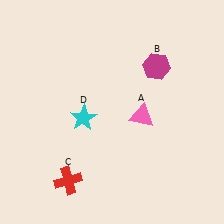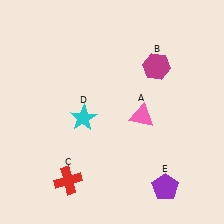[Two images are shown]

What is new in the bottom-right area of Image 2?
A purple pentagon (E) was added in the bottom-right area of Image 2.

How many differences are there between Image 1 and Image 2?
There is 1 difference between the two images.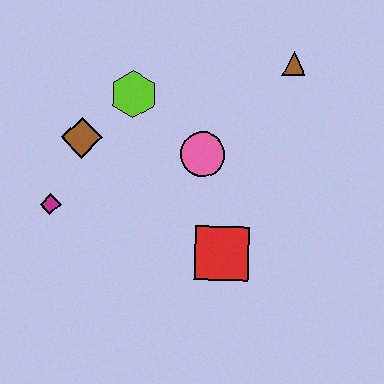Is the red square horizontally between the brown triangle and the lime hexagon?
Yes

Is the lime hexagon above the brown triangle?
No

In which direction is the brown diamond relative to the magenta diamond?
The brown diamond is above the magenta diamond.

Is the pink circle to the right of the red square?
No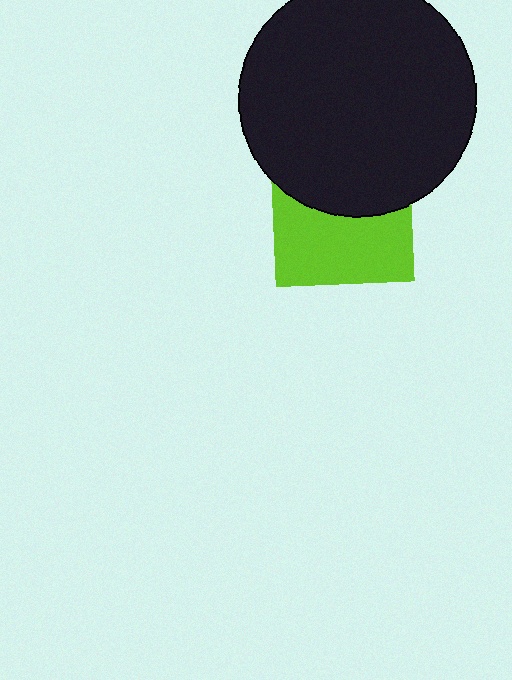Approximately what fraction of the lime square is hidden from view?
Roughly 46% of the lime square is hidden behind the black circle.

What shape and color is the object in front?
The object in front is a black circle.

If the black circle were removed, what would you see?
You would see the complete lime square.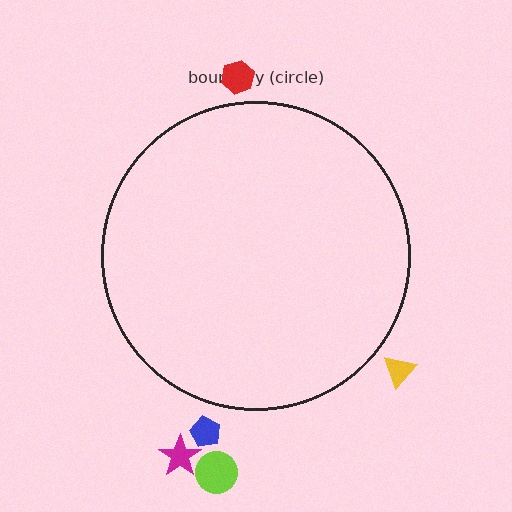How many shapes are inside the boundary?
0 inside, 5 outside.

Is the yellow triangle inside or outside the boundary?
Outside.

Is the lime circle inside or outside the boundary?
Outside.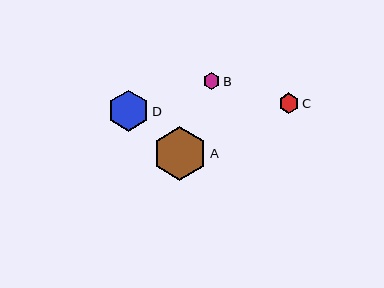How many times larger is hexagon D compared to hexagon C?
Hexagon D is approximately 2.0 times the size of hexagon C.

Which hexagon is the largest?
Hexagon A is the largest with a size of approximately 54 pixels.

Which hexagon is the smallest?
Hexagon B is the smallest with a size of approximately 17 pixels.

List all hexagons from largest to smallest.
From largest to smallest: A, D, C, B.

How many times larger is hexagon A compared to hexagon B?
Hexagon A is approximately 3.2 times the size of hexagon B.